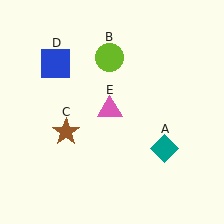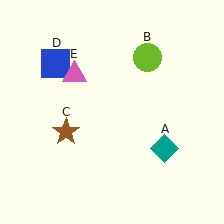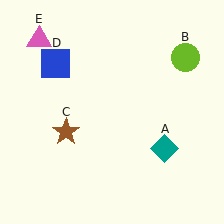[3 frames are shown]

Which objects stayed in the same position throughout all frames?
Teal diamond (object A) and brown star (object C) and blue square (object D) remained stationary.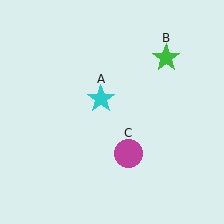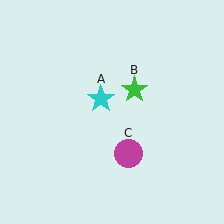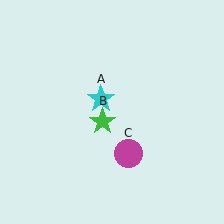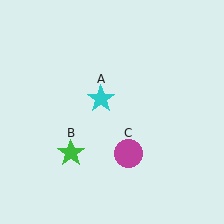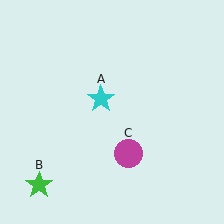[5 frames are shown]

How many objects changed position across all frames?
1 object changed position: green star (object B).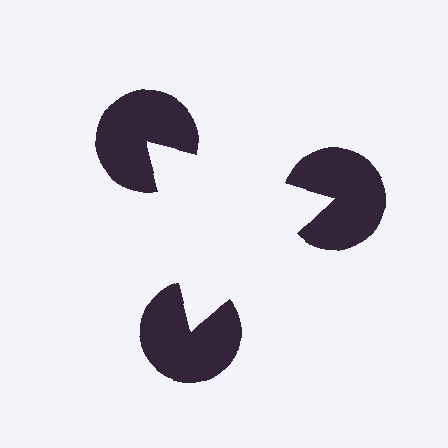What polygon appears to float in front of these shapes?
An illusory triangle — its edges are inferred from the aligned wedge cuts in the pac-man discs, not physically drawn.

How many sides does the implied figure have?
3 sides.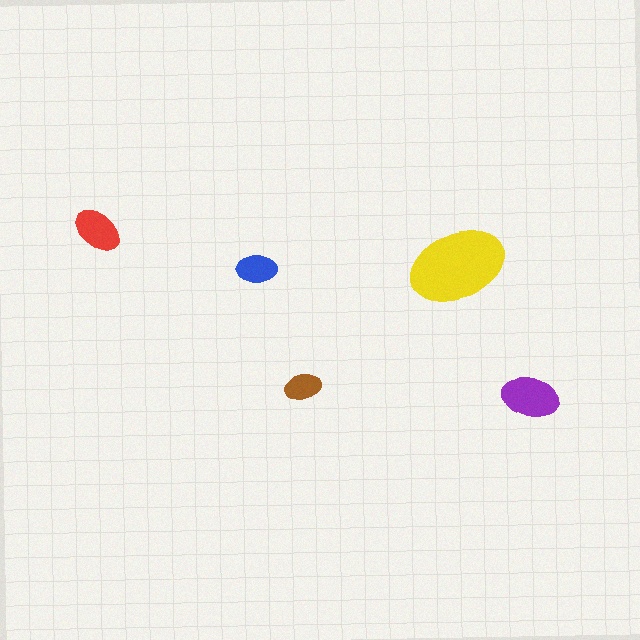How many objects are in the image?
There are 5 objects in the image.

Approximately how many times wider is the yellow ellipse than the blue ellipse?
About 2.5 times wider.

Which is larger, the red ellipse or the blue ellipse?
The red one.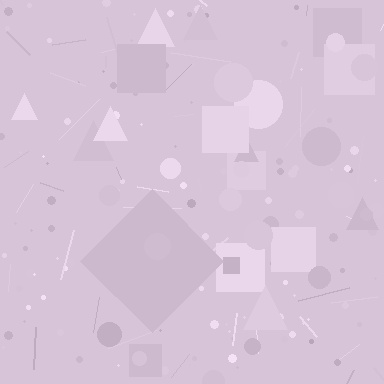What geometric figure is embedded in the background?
A diamond is embedded in the background.